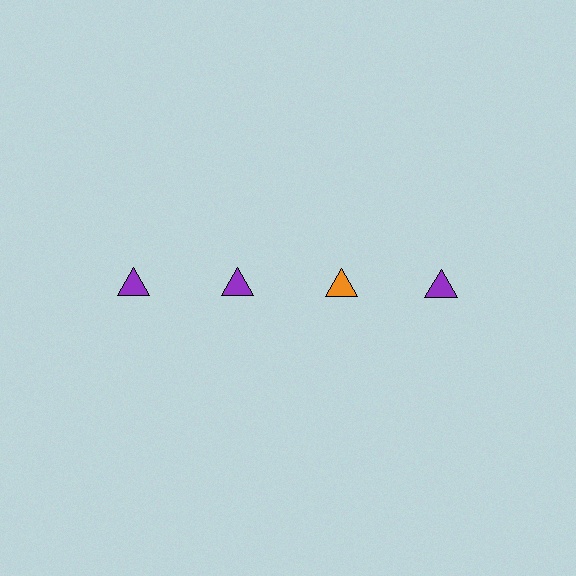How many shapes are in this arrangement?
There are 4 shapes arranged in a grid pattern.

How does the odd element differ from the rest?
It has a different color: orange instead of purple.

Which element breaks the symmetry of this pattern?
The orange triangle in the top row, center column breaks the symmetry. All other shapes are purple triangles.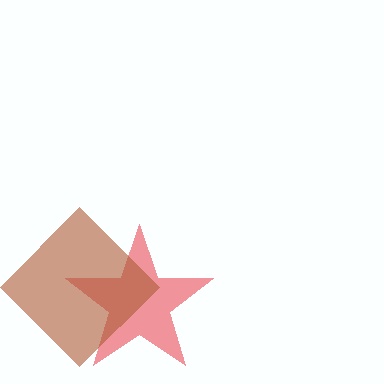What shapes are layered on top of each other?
The layered shapes are: a red star, a brown diamond.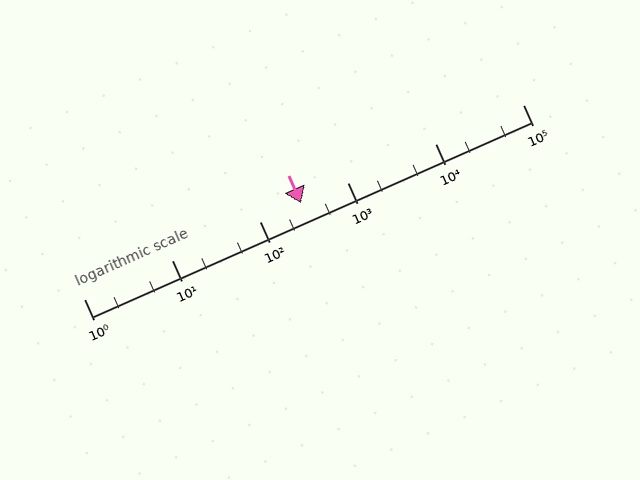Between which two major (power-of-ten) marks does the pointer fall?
The pointer is between 100 and 1000.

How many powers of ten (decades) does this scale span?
The scale spans 5 decades, from 1 to 100000.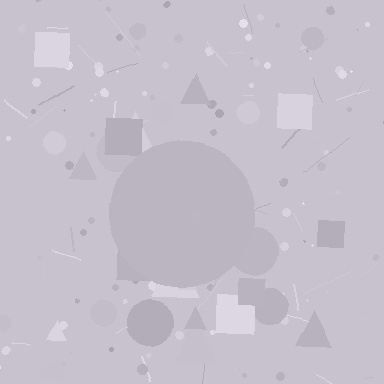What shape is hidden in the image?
A circle is hidden in the image.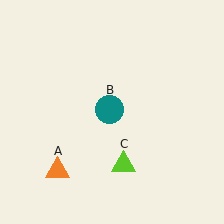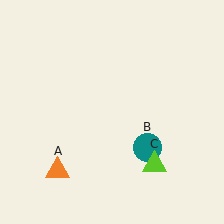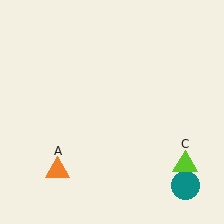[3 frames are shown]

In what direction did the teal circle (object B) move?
The teal circle (object B) moved down and to the right.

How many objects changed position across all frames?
2 objects changed position: teal circle (object B), lime triangle (object C).